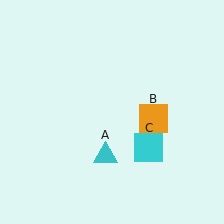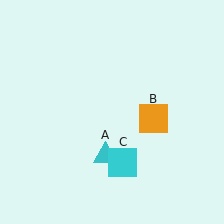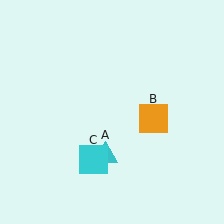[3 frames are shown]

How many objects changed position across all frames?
1 object changed position: cyan square (object C).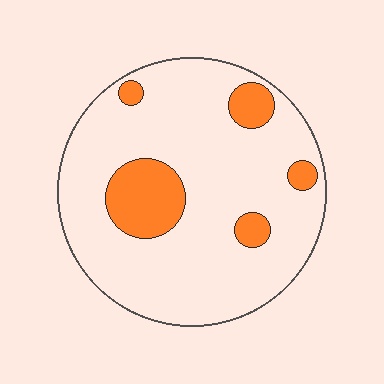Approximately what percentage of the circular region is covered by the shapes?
Approximately 15%.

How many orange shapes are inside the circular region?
5.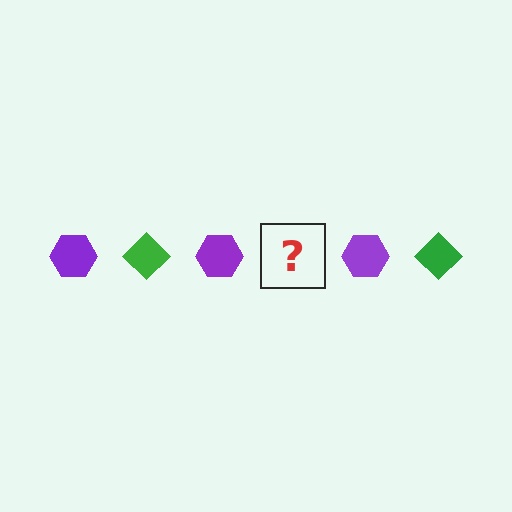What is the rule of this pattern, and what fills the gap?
The rule is that the pattern alternates between purple hexagon and green diamond. The gap should be filled with a green diamond.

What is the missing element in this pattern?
The missing element is a green diamond.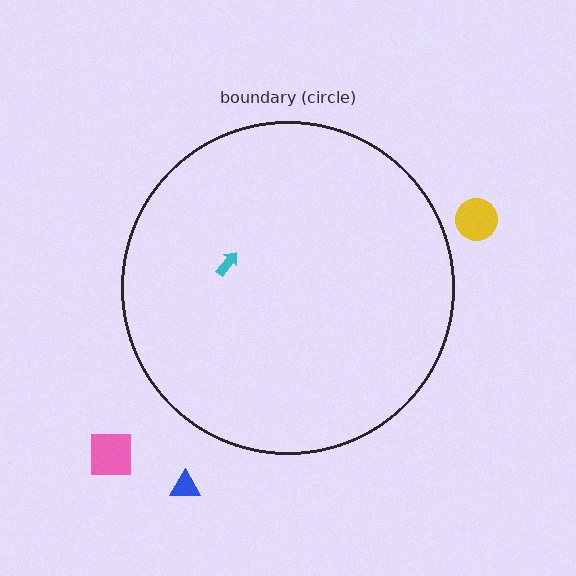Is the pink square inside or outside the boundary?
Outside.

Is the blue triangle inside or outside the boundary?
Outside.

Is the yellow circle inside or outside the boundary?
Outside.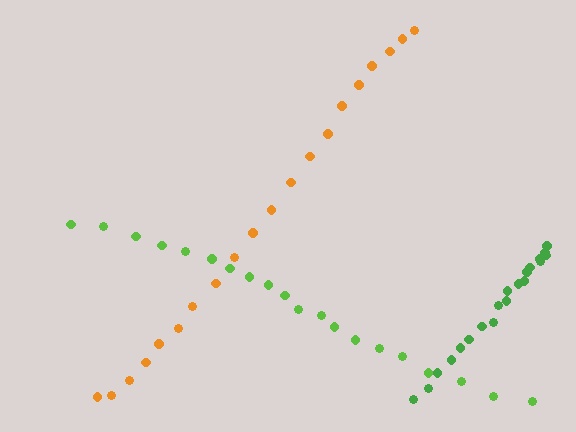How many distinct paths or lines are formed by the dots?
There are 3 distinct paths.